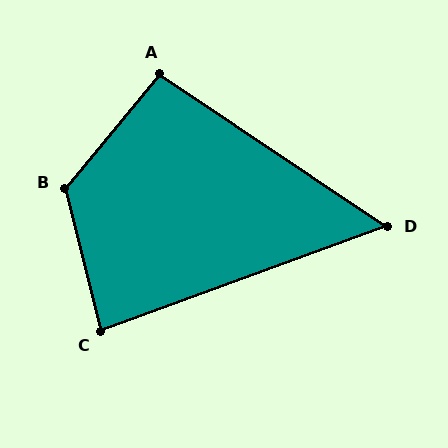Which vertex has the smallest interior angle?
D, at approximately 54 degrees.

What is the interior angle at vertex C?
Approximately 84 degrees (acute).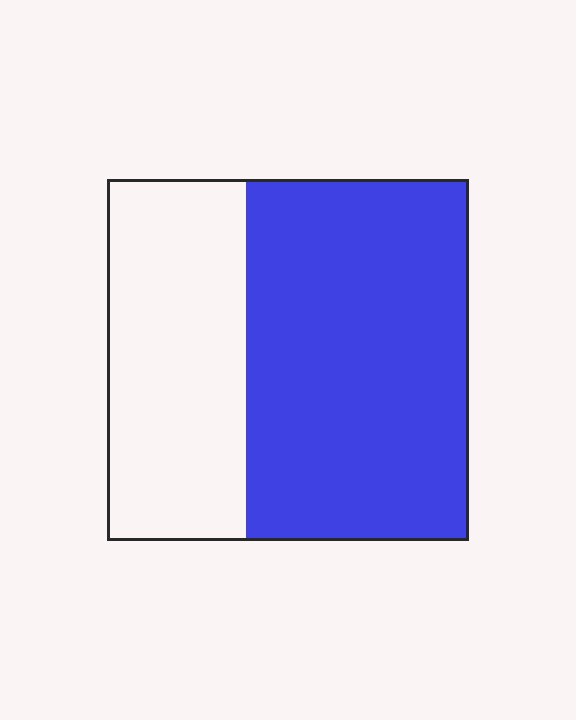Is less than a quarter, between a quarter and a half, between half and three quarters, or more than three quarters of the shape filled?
Between half and three quarters.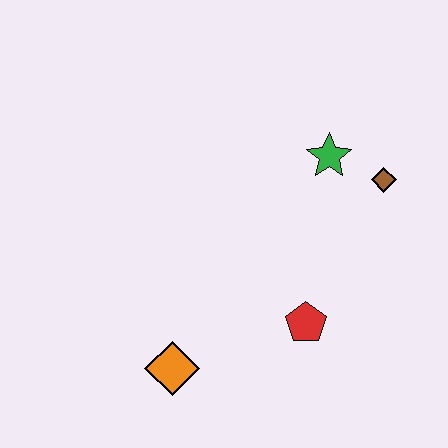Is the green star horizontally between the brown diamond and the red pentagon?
Yes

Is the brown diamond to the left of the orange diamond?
No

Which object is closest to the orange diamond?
The red pentagon is closest to the orange diamond.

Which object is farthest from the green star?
The orange diamond is farthest from the green star.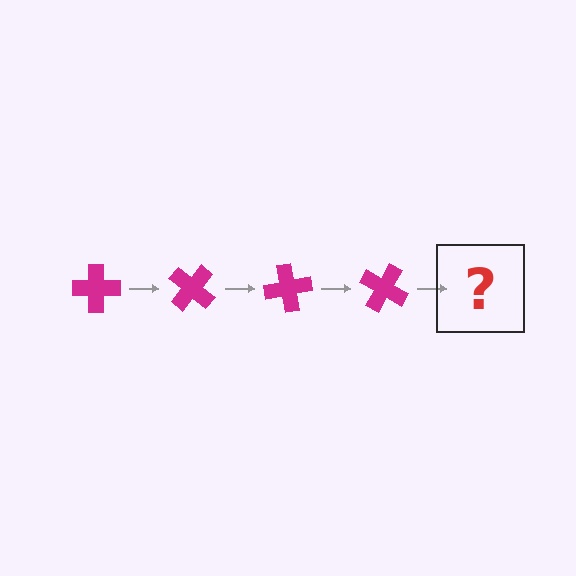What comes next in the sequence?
The next element should be a magenta cross rotated 160 degrees.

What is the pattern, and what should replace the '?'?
The pattern is that the cross rotates 40 degrees each step. The '?' should be a magenta cross rotated 160 degrees.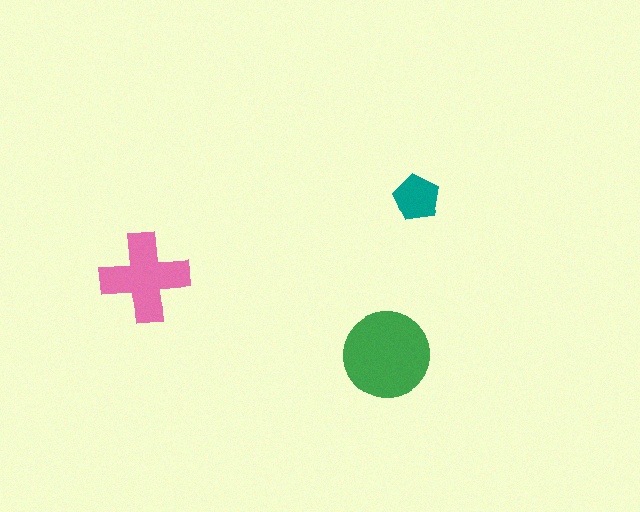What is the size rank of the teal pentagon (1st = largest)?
3rd.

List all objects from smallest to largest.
The teal pentagon, the pink cross, the green circle.